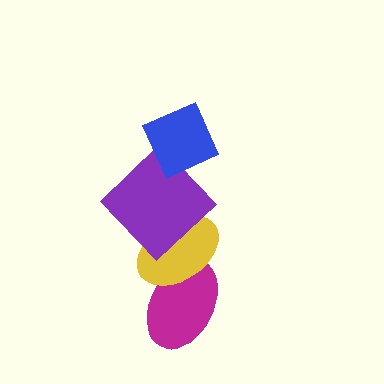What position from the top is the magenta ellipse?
The magenta ellipse is 4th from the top.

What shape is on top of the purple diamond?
The blue diamond is on top of the purple diamond.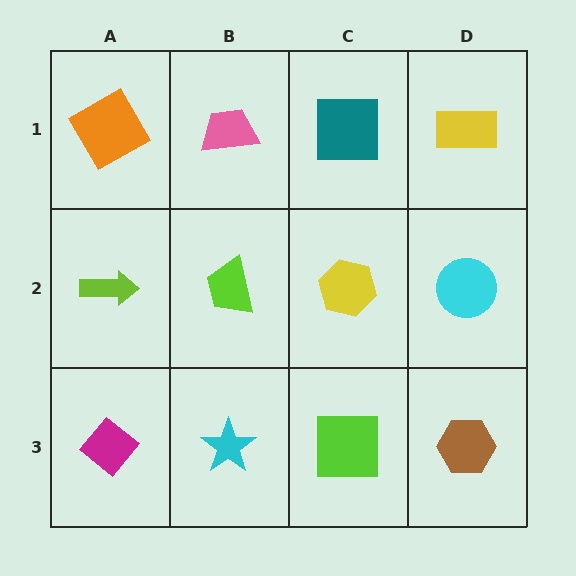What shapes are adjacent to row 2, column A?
An orange square (row 1, column A), a magenta diamond (row 3, column A), a lime trapezoid (row 2, column B).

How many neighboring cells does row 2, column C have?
4.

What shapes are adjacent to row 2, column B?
A pink trapezoid (row 1, column B), a cyan star (row 3, column B), a lime arrow (row 2, column A), a yellow hexagon (row 2, column C).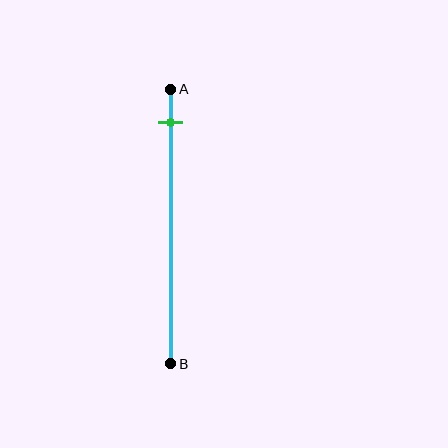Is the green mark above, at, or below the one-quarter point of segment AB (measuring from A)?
The green mark is above the one-quarter point of segment AB.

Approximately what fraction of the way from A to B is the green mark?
The green mark is approximately 10% of the way from A to B.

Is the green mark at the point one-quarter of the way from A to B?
No, the mark is at about 10% from A, not at the 25% one-quarter point.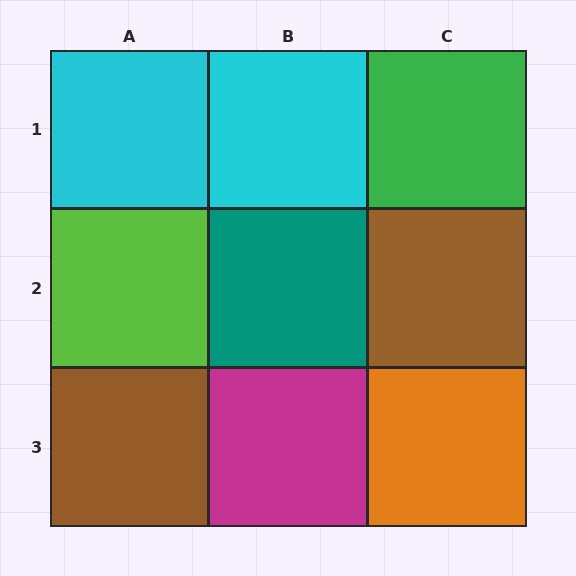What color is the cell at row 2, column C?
Brown.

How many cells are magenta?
1 cell is magenta.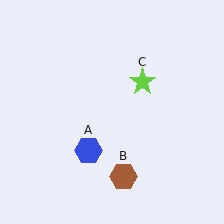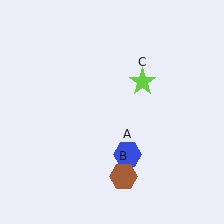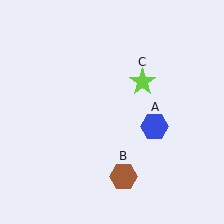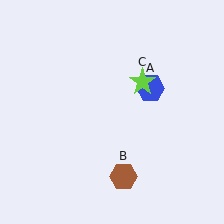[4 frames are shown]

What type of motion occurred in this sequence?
The blue hexagon (object A) rotated counterclockwise around the center of the scene.